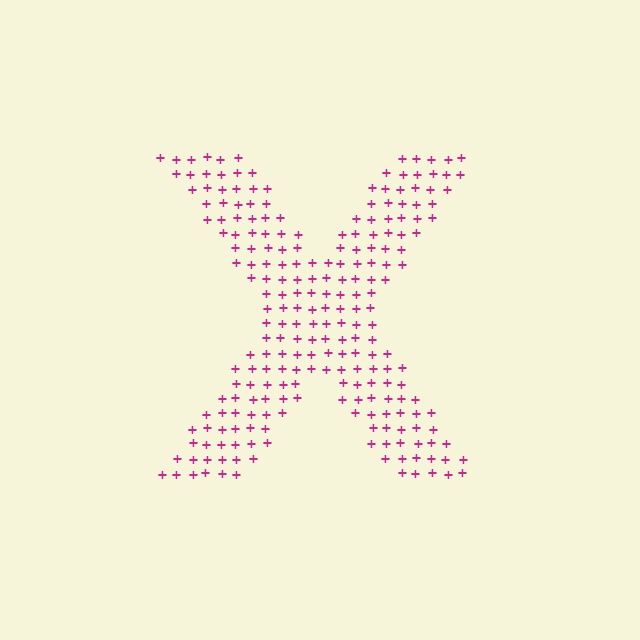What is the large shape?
The large shape is the letter X.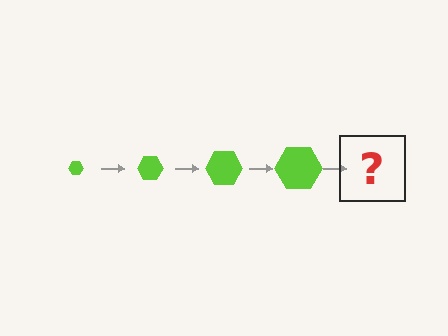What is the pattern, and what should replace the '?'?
The pattern is that the hexagon gets progressively larger each step. The '?' should be a lime hexagon, larger than the previous one.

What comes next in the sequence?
The next element should be a lime hexagon, larger than the previous one.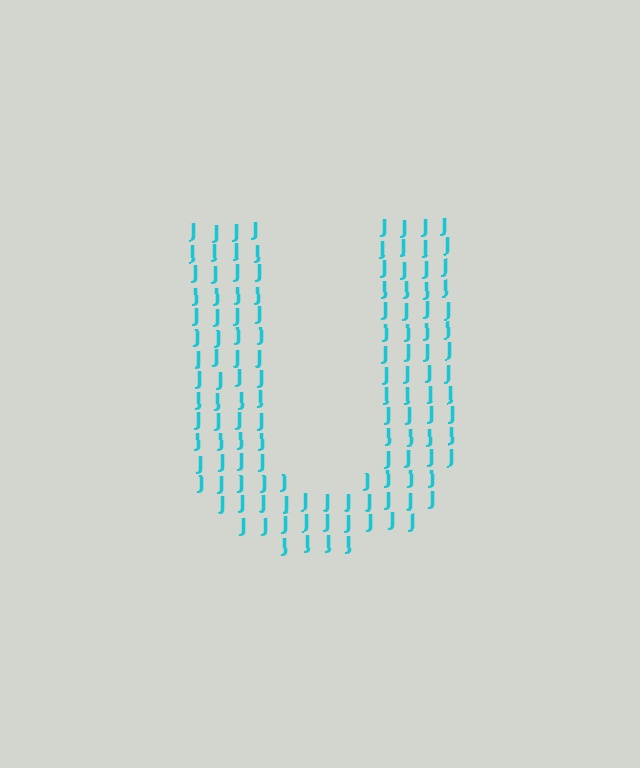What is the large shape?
The large shape is the letter U.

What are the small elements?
The small elements are letter J's.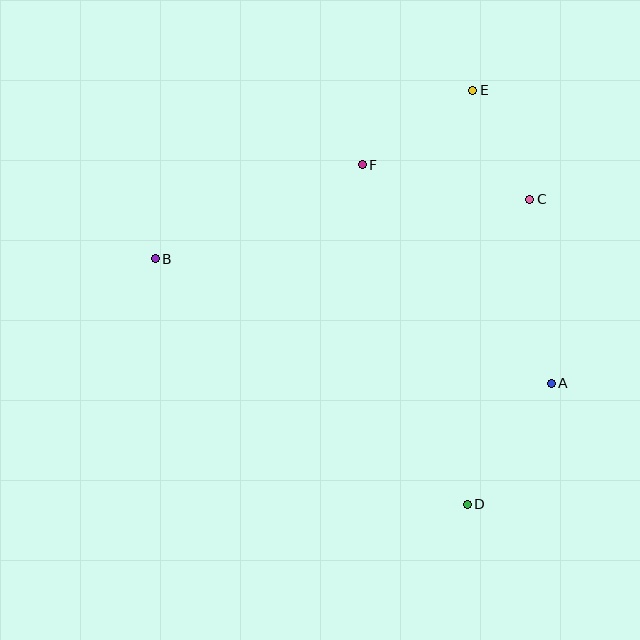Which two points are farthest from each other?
Points A and B are farthest from each other.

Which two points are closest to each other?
Points C and E are closest to each other.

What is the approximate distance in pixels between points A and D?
The distance between A and D is approximately 147 pixels.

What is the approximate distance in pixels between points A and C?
The distance between A and C is approximately 185 pixels.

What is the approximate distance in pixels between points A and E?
The distance between A and E is approximately 303 pixels.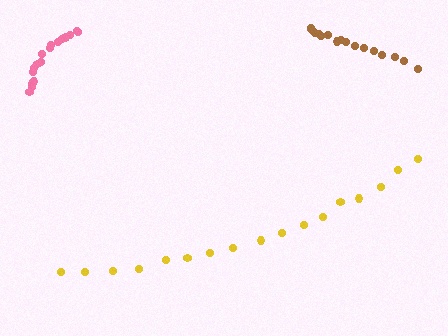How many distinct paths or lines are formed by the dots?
There are 3 distinct paths.